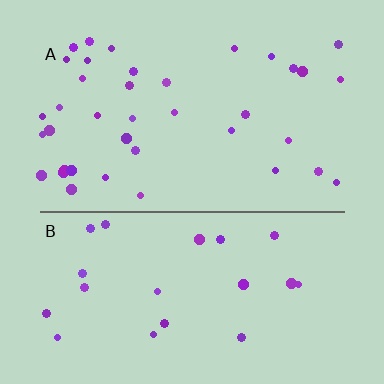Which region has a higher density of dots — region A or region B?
A (the top).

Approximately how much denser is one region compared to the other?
Approximately 1.8× — region A over region B.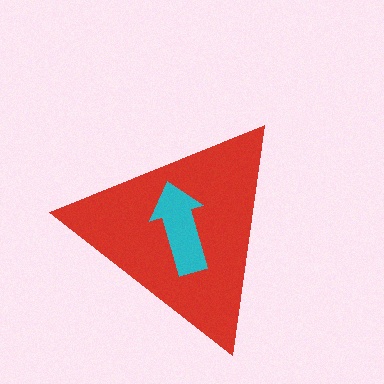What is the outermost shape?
The red triangle.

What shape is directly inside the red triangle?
The cyan arrow.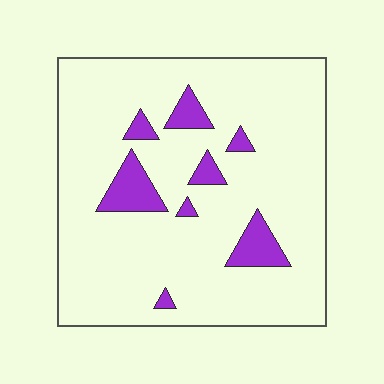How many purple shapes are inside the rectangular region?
8.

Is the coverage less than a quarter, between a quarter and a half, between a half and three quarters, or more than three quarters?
Less than a quarter.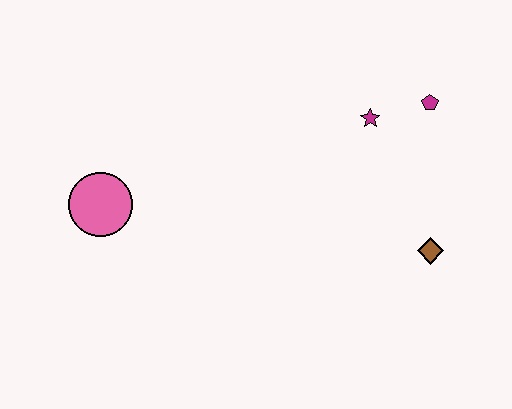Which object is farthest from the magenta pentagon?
The pink circle is farthest from the magenta pentagon.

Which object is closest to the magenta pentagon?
The magenta star is closest to the magenta pentagon.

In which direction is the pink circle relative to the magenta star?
The pink circle is to the left of the magenta star.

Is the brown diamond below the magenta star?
Yes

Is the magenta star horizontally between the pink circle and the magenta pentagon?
Yes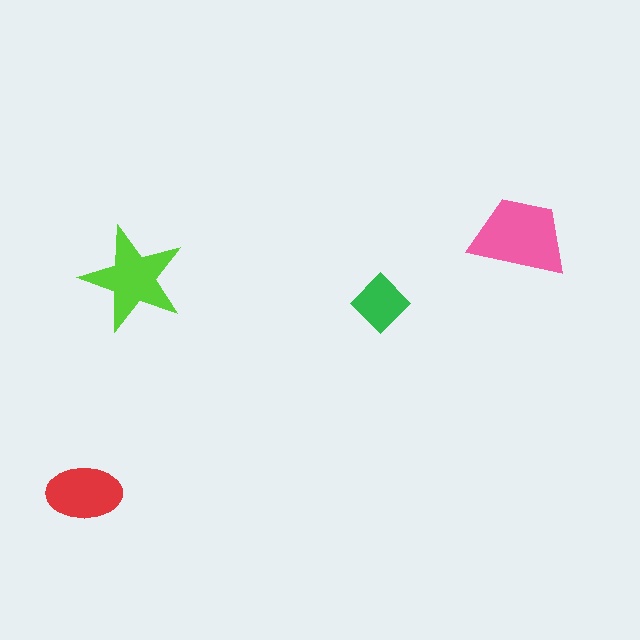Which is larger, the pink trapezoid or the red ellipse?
The pink trapezoid.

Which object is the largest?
The pink trapezoid.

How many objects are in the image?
There are 4 objects in the image.